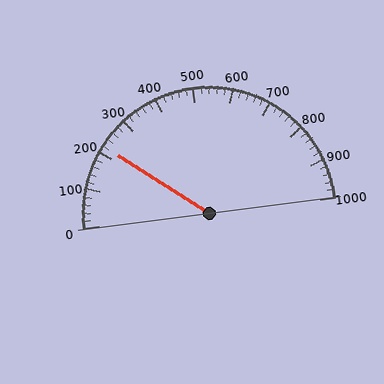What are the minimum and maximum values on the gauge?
The gauge ranges from 0 to 1000.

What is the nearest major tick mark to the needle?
The nearest major tick mark is 200.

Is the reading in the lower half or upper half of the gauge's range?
The reading is in the lower half of the range (0 to 1000).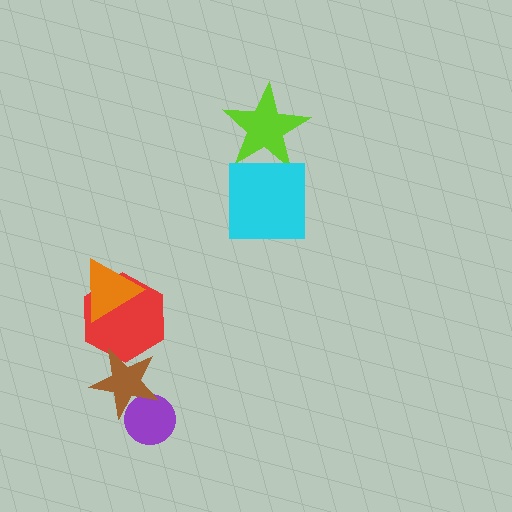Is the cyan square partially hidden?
No, no other shape covers it.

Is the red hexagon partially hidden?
Yes, it is partially covered by another shape.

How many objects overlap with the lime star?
1 object overlaps with the lime star.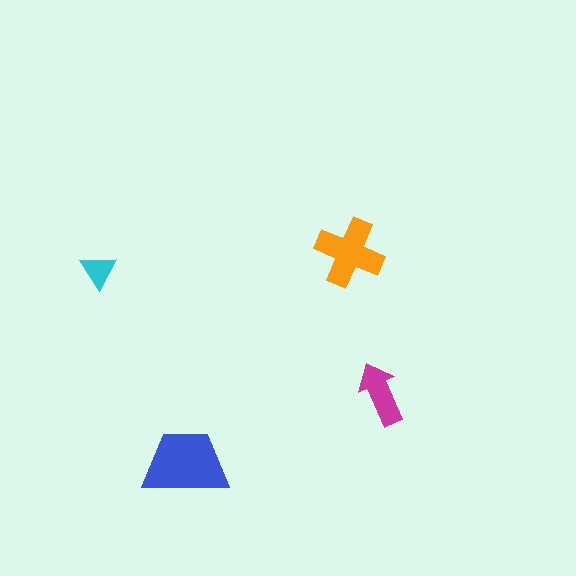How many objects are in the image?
There are 4 objects in the image.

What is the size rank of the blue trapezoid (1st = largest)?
1st.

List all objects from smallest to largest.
The cyan triangle, the magenta arrow, the orange cross, the blue trapezoid.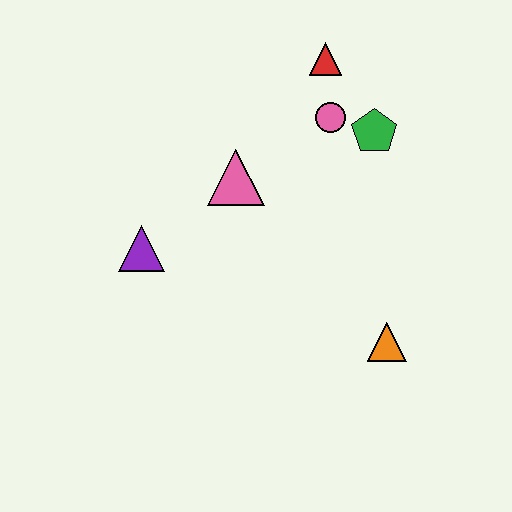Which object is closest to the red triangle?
The pink circle is closest to the red triangle.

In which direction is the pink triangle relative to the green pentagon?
The pink triangle is to the left of the green pentagon.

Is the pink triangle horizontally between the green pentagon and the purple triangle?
Yes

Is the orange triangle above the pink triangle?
No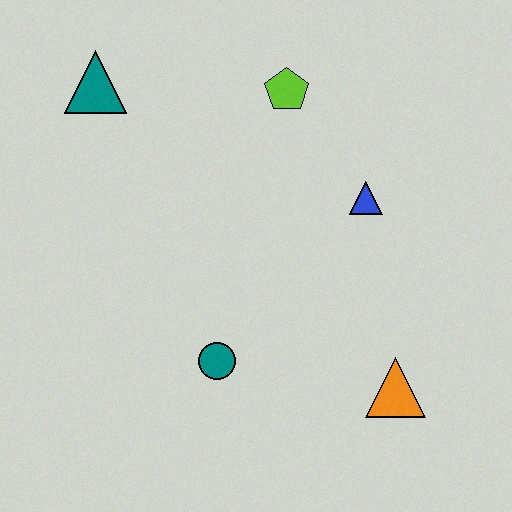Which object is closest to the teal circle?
The orange triangle is closest to the teal circle.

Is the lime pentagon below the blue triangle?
No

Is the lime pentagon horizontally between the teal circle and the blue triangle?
Yes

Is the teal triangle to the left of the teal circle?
Yes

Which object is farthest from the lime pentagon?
The orange triangle is farthest from the lime pentagon.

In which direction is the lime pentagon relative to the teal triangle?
The lime pentagon is to the right of the teal triangle.